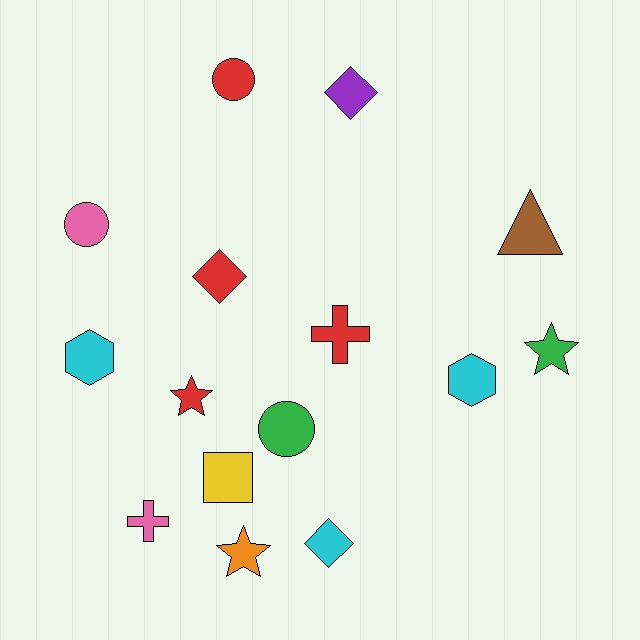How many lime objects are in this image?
There are no lime objects.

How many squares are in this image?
There is 1 square.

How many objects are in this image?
There are 15 objects.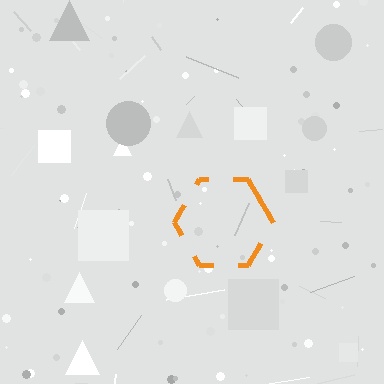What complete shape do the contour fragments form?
The contour fragments form a hexagon.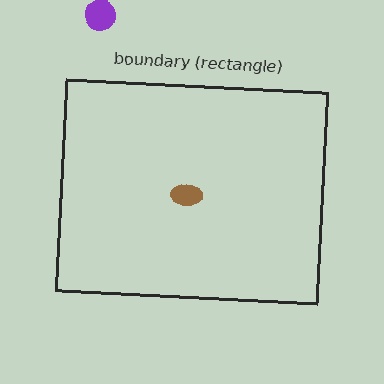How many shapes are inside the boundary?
1 inside, 1 outside.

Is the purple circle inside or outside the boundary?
Outside.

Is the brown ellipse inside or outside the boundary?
Inside.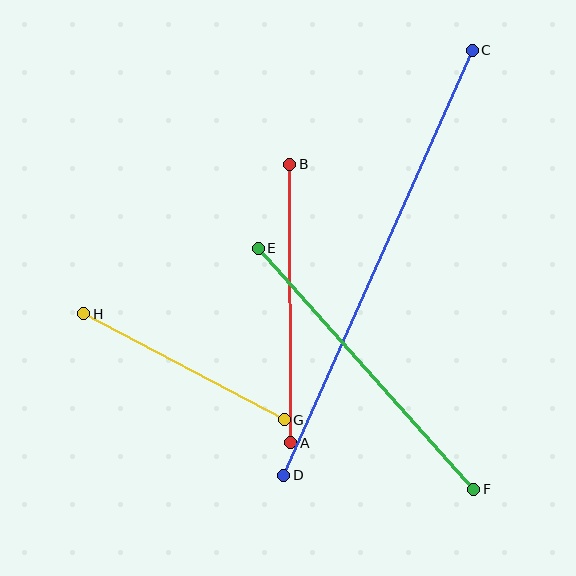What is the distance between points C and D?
The distance is approximately 465 pixels.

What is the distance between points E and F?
The distance is approximately 323 pixels.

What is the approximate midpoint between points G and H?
The midpoint is at approximately (184, 367) pixels.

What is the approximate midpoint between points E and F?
The midpoint is at approximately (366, 369) pixels.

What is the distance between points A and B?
The distance is approximately 279 pixels.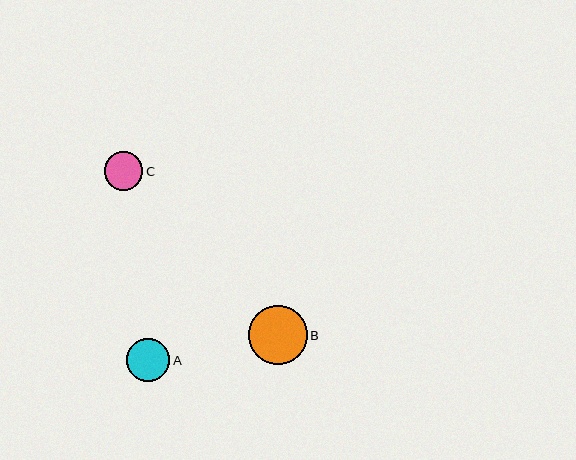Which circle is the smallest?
Circle C is the smallest with a size of approximately 38 pixels.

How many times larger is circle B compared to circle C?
Circle B is approximately 1.5 times the size of circle C.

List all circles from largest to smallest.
From largest to smallest: B, A, C.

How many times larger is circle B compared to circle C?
Circle B is approximately 1.5 times the size of circle C.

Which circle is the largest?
Circle B is the largest with a size of approximately 59 pixels.